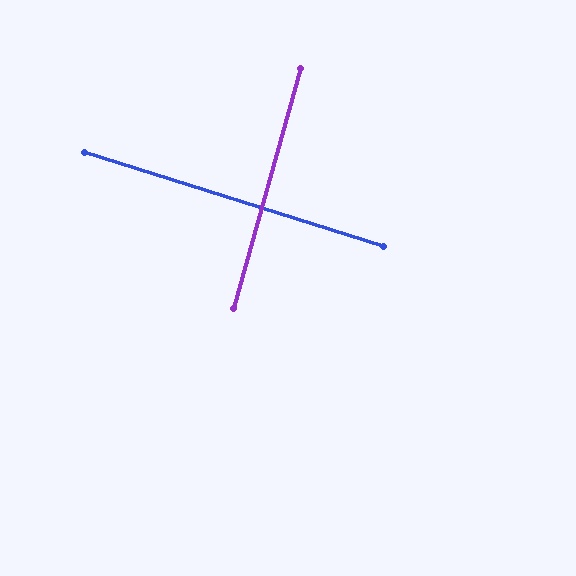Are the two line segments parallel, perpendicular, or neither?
Perpendicular — they meet at approximately 88°.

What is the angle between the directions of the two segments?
Approximately 88 degrees.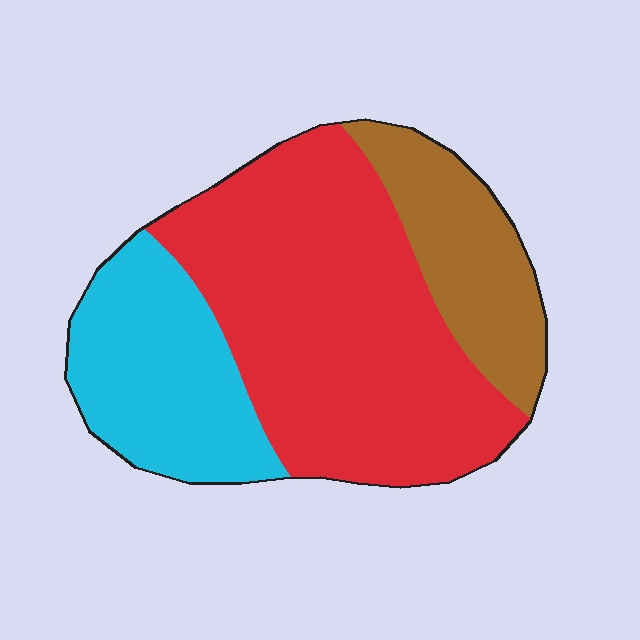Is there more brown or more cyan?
Cyan.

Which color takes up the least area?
Brown, at roughly 20%.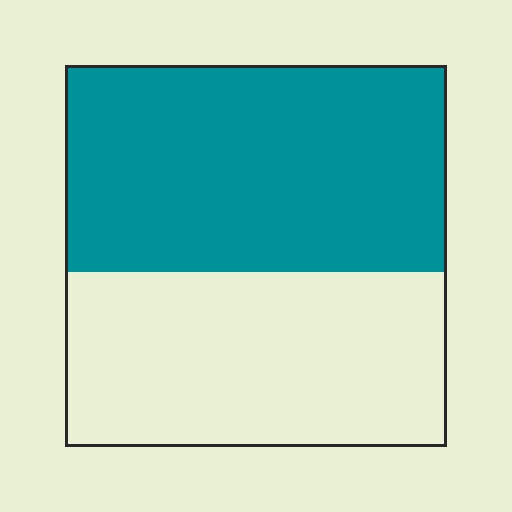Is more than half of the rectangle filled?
Yes.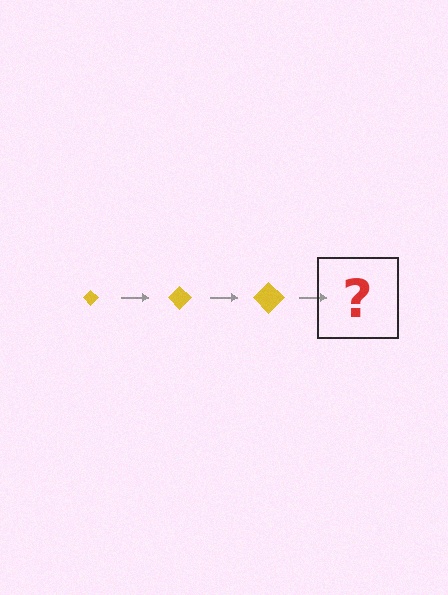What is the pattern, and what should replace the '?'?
The pattern is that the diamond gets progressively larger each step. The '?' should be a yellow diamond, larger than the previous one.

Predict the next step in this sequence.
The next step is a yellow diamond, larger than the previous one.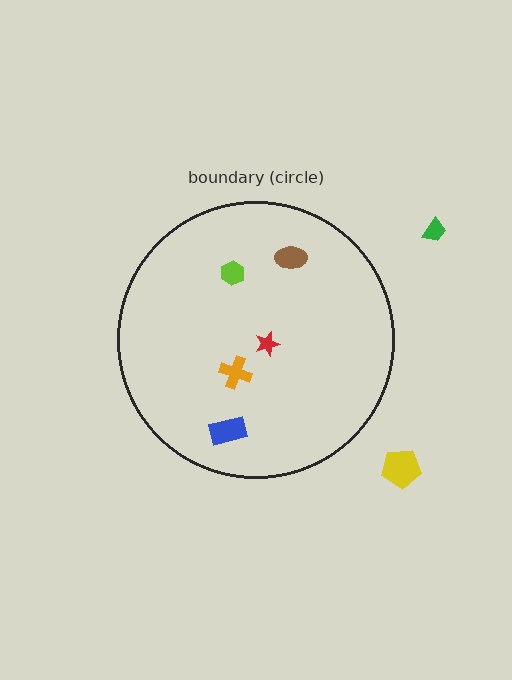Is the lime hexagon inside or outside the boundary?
Inside.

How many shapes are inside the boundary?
5 inside, 2 outside.